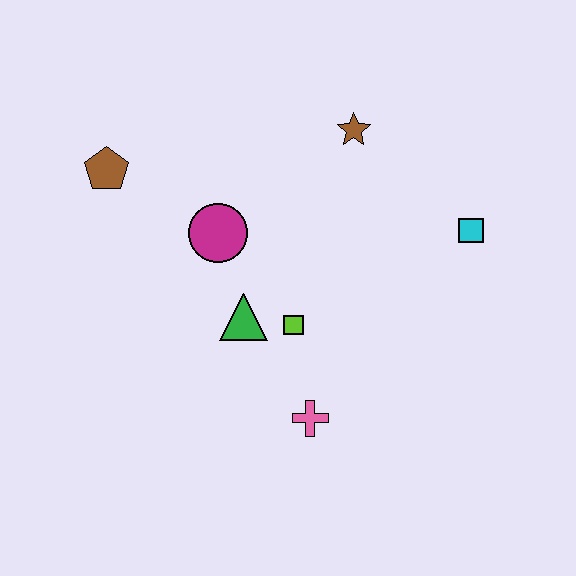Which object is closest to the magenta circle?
The green triangle is closest to the magenta circle.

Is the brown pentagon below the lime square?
No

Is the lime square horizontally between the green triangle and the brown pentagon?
No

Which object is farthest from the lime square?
The brown pentagon is farthest from the lime square.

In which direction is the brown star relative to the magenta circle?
The brown star is to the right of the magenta circle.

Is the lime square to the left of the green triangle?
No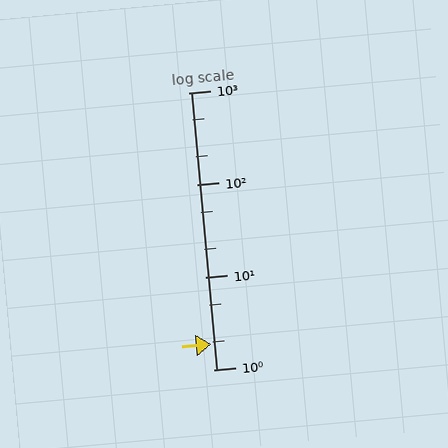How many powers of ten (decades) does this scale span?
The scale spans 3 decades, from 1 to 1000.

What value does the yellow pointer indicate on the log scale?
The pointer indicates approximately 1.9.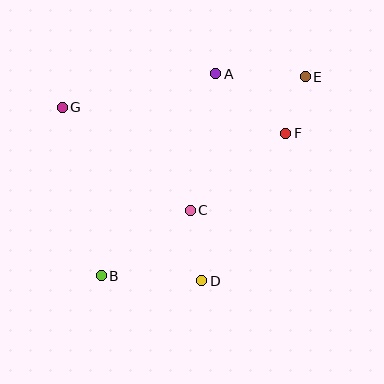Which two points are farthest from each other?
Points B and E are farthest from each other.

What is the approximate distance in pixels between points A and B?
The distance between A and B is approximately 232 pixels.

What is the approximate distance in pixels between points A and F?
The distance between A and F is approximately 92 pixels.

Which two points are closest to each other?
Points E and F are closest to each other.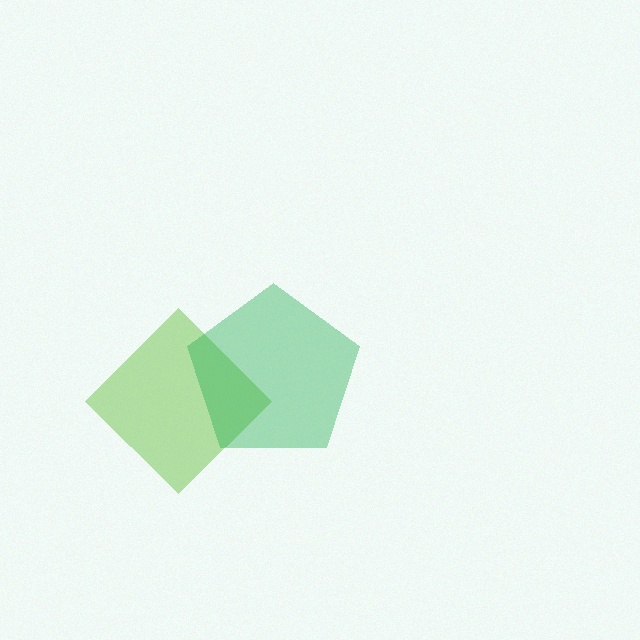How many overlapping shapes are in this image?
There are 2 overlapping shapes in the image.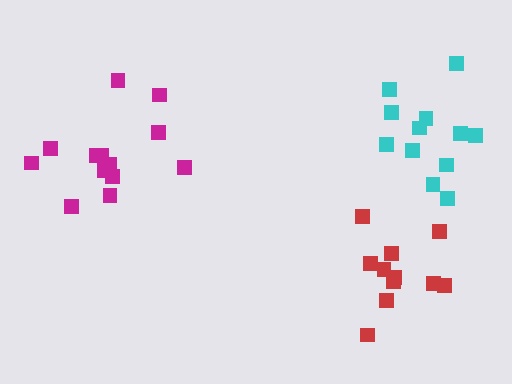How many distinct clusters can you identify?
There are 3 distinct clusters.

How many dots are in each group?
Group 1: 13 dots, Group 2: 12 dots, Group 3: 11 dots (36 total).